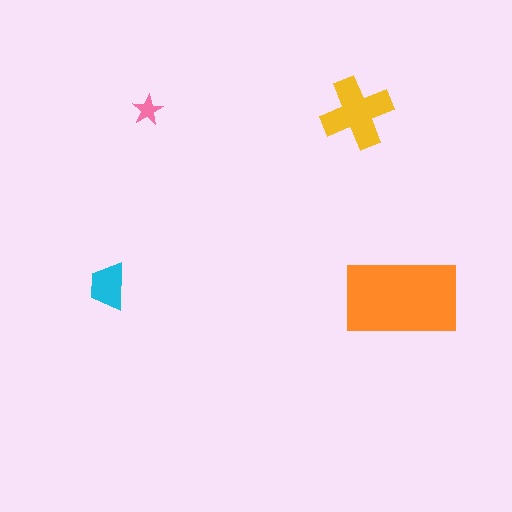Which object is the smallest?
The pink star.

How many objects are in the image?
There are 4 objects in the image.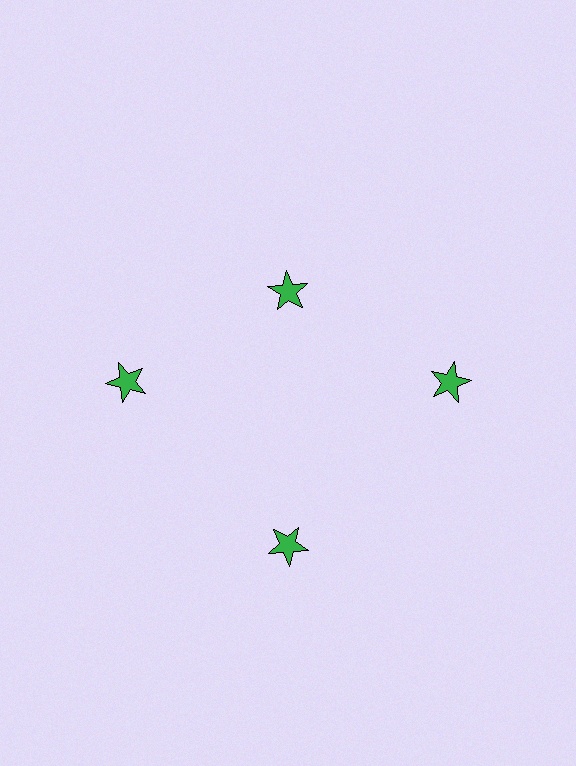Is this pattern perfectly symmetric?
No. The 4 green stars are arranged in a ring, but one element near the 12 o'clock position is pulled inward toward the center, breaking the 4-fold rotational symmetry.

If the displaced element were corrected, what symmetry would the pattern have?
It would have 4-fold rotational symmetry — the pattern would map onto itself every 90 degrees.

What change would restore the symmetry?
The symmetry would be restored by moving it outward, back onto the ring so that all 4 stars sit at equal angles and equal distance from the center.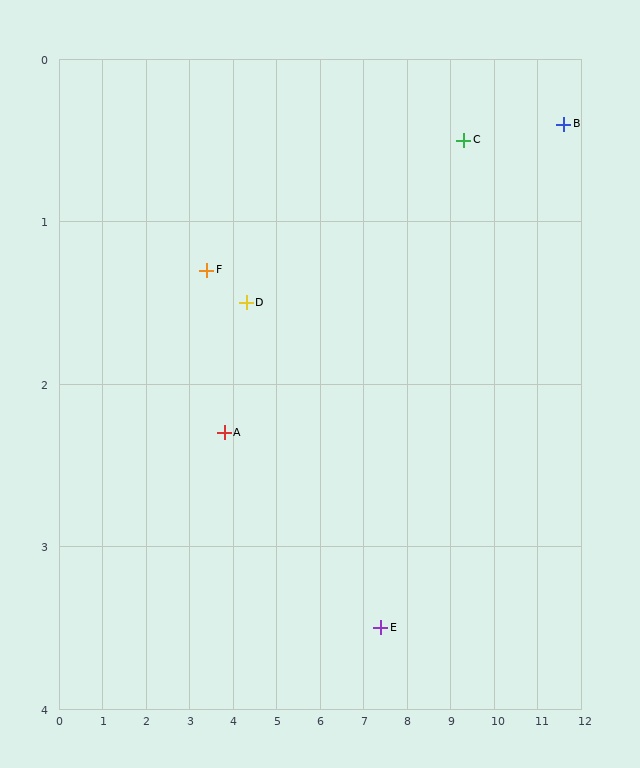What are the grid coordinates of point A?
Point A is at approximately (3.8, 2.3).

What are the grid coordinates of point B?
Point B is at approximately (11.6, 0.4).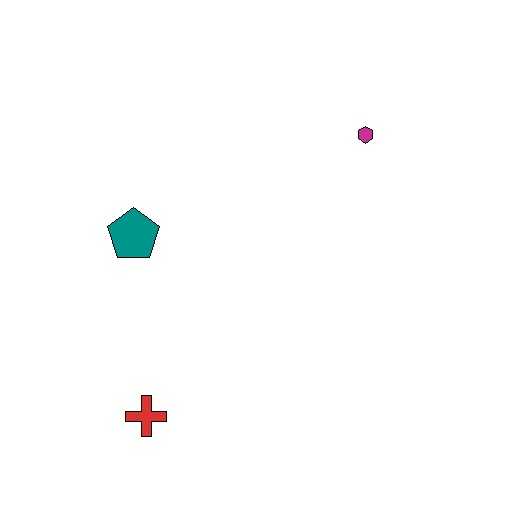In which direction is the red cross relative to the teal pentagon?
The red cross is below the teal pentagon.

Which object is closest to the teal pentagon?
The red cross is closest to the teal pentagon.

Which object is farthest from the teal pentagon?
The magenta hexagon is farthest from the teal pentagon.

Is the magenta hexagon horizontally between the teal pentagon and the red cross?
No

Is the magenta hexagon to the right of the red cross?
Yes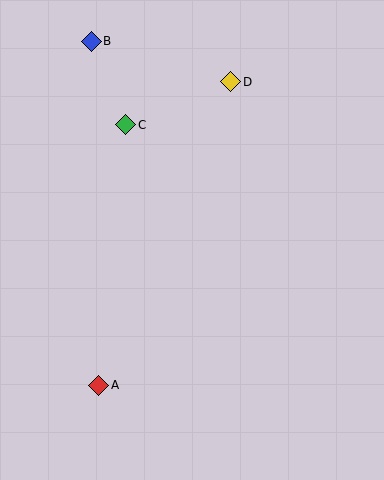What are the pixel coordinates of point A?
Point A is at (99, 385).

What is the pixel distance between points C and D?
The distance between C and D is 113 pixels.